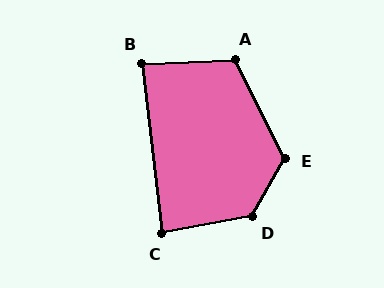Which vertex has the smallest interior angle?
B, at approximately 86 degrees.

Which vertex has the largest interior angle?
D, at approximately 130 degrees.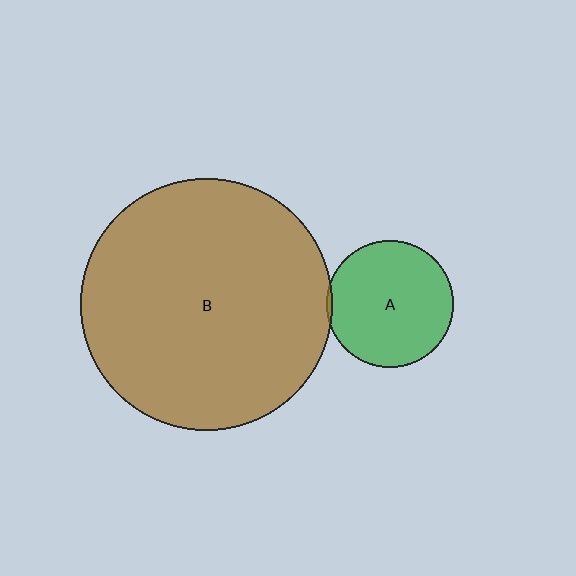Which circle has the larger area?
Circle B (brown).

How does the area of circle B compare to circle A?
Approximately 3.9 times.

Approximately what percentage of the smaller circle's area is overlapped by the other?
Approximately 5%.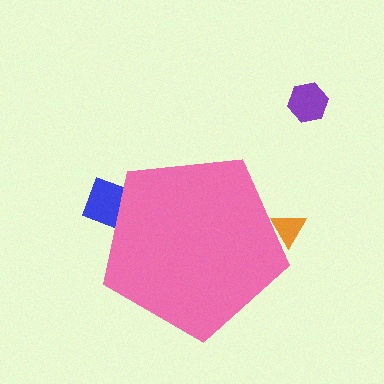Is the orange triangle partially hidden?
Yes, the orange triangle is partially hidden behind the pink pentagon.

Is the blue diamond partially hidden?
Yes, the blue diamond is partially hidden behind the pink pentagon.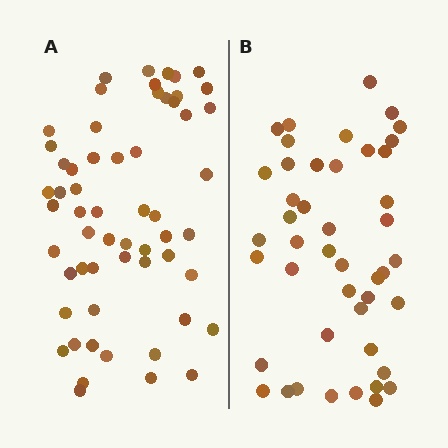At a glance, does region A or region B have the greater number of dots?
Region A (the left region) has more dots.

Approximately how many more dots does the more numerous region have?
Region A has approximately 15 more dots than region B.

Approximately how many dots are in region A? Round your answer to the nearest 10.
About 60 dots. (The exact count is 58, which rounds to 60.)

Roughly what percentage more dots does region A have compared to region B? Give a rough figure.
About 30% more.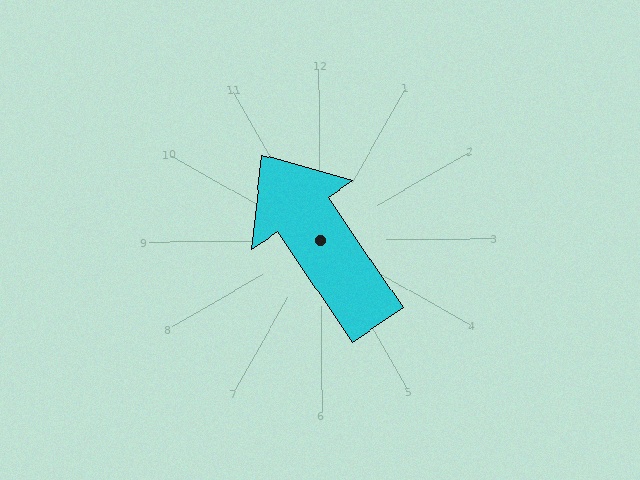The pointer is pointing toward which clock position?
Roughly 11 o'clock.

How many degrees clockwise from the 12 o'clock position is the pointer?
Approximately 326 degrees.